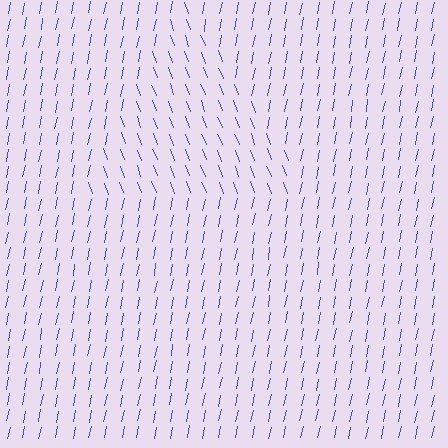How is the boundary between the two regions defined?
The boundary is defined purely by a change in line orientation (approximately 34 degrees difference). All lines are the same color and thickness.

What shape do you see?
I see a triangle.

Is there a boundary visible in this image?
Yes, there is a texture boundary formed by a change in line orientation.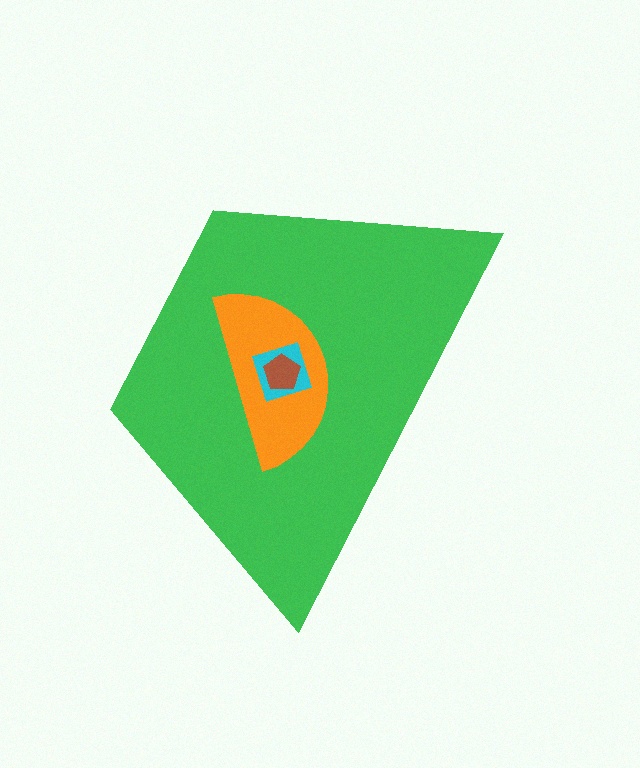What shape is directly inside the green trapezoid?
The orange semicircle.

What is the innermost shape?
The brown pentagon.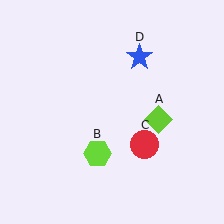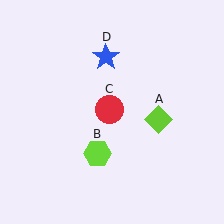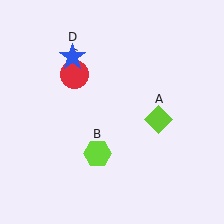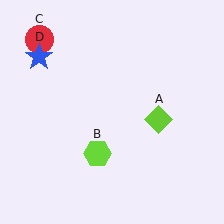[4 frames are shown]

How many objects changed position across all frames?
2 objects changed position: red circle (object C), blue star (object D).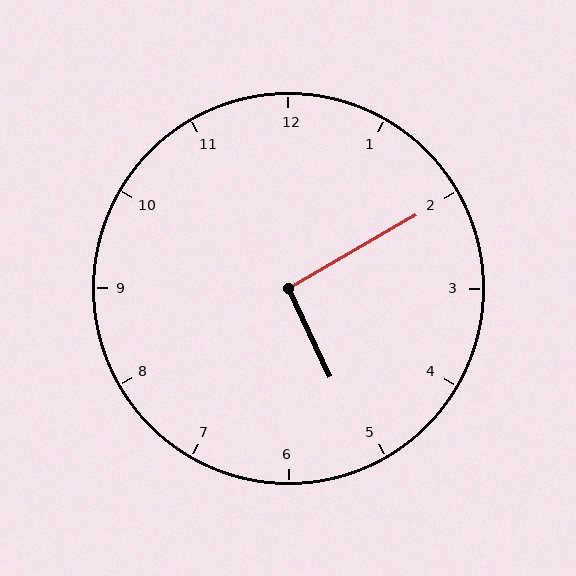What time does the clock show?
5:10.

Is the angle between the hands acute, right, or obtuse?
It is right.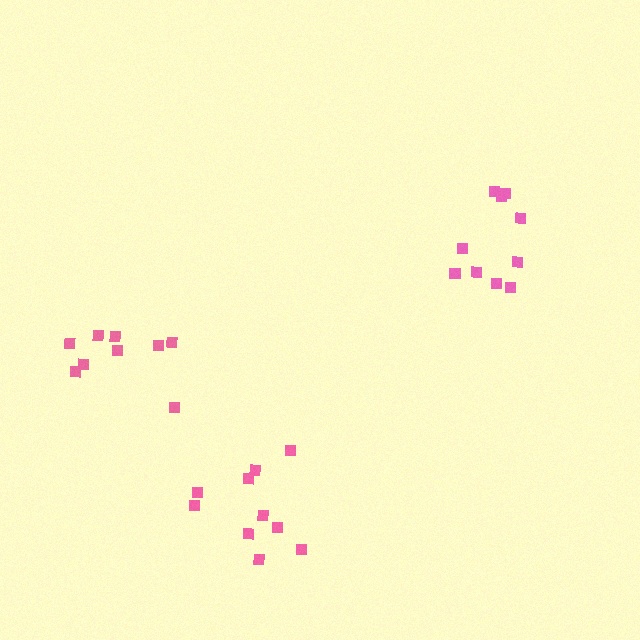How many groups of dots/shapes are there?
There are 3 groups.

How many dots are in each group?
Group 1: 10 dots, Group 2: 10 dots, Group 3: 9 dots (29 total).